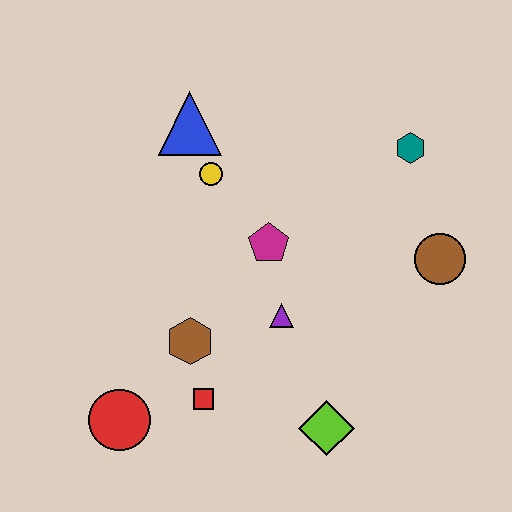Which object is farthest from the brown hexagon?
The teal hexagon is farthest from the brown hexagon.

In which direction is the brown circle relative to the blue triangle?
The brown circle is to the right of the blue triangle.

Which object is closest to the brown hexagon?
The red square is closest to the brown hexagon.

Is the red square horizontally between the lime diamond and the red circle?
Yes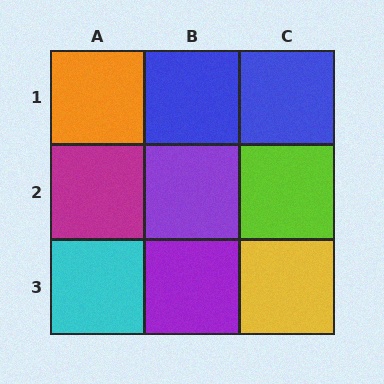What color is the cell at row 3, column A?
Cyan.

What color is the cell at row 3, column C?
Yellow.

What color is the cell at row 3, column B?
Purple.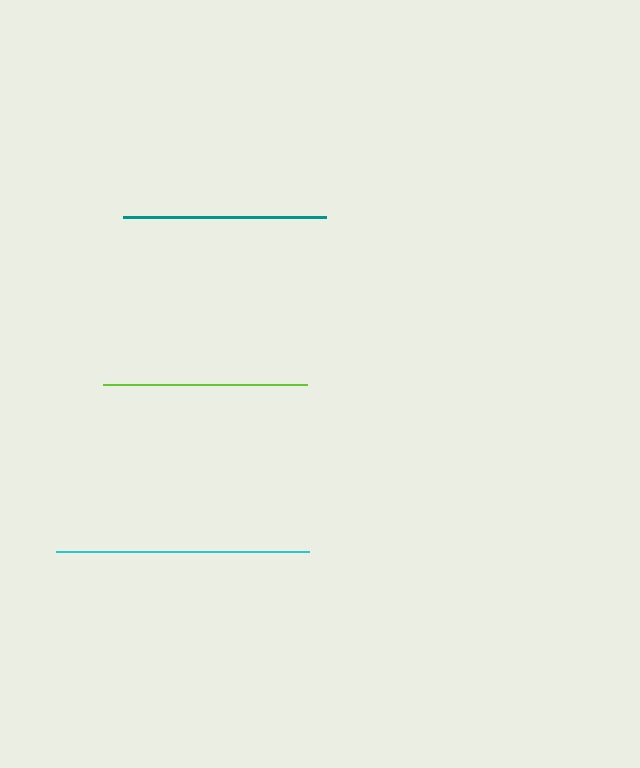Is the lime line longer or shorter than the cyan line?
The cyan line is longer than the lime line.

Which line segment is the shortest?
The teal line is the shortest at approximately 203 pixels.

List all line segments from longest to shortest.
From longest to shortest: cyan, lime, teal.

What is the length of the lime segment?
The lime segment is approximately 204 pixels long.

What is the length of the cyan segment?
The cyan segment is approximately 253 pixels long.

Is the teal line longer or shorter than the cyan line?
The cyan line is longer than the teal line.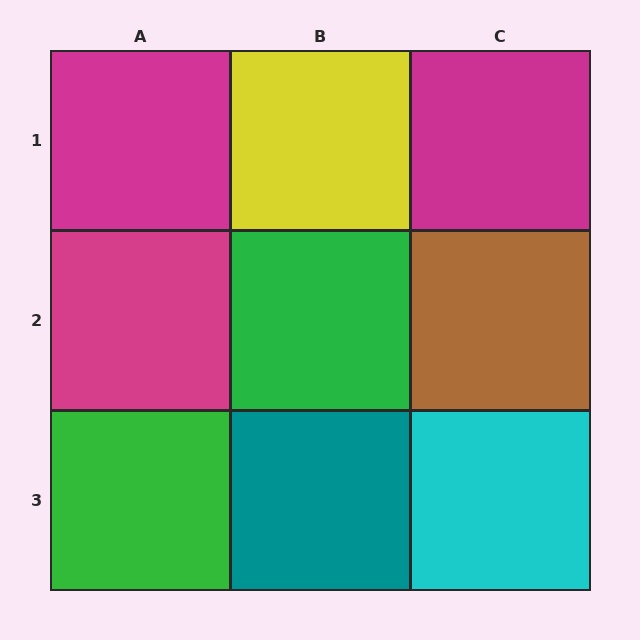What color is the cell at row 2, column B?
Green.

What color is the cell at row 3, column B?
Teal.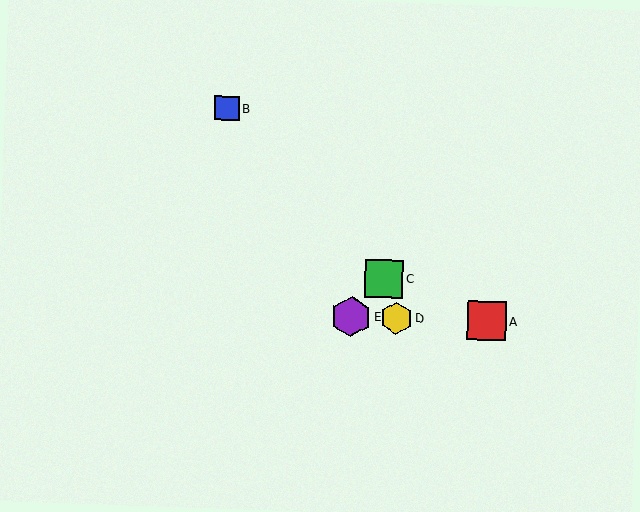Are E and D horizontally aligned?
Yes, both are at y≈317.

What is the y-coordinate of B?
Object B is at y≈108.